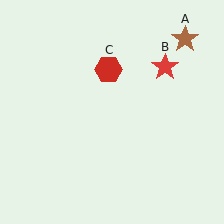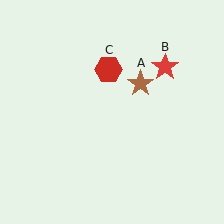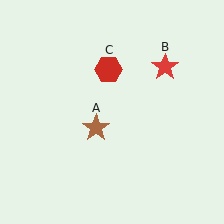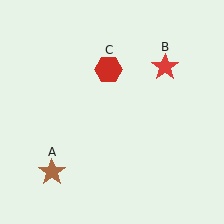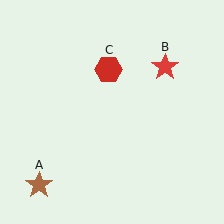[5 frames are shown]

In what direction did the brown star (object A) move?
The brown star (object A) moved down and to the left.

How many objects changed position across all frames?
1 object changed position: brown star (object A).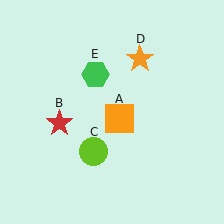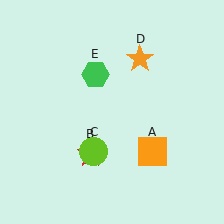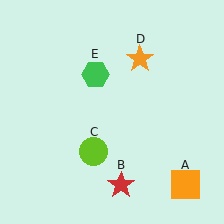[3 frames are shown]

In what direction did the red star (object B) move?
The red star (object B) moved down and to the right.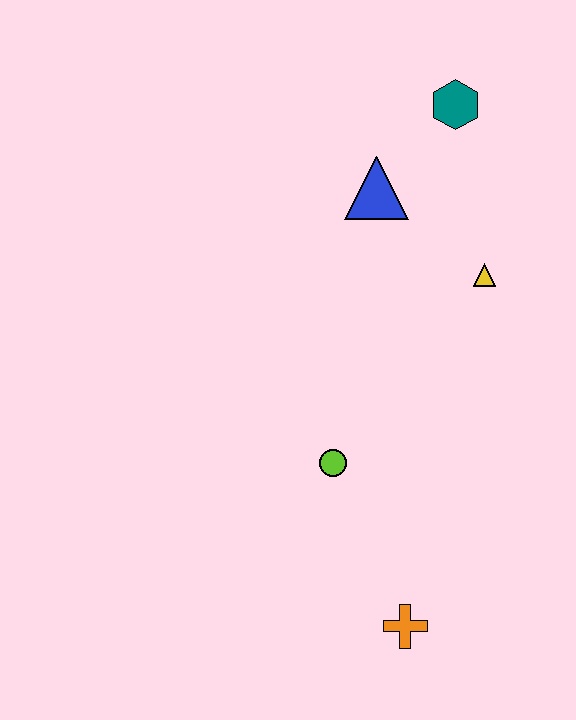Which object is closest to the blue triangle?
The teal hexagon is closest to the blue triangle.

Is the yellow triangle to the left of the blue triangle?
No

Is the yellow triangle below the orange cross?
No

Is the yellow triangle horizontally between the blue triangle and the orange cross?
No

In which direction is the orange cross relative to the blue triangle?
The orange cross is below the blue triangle.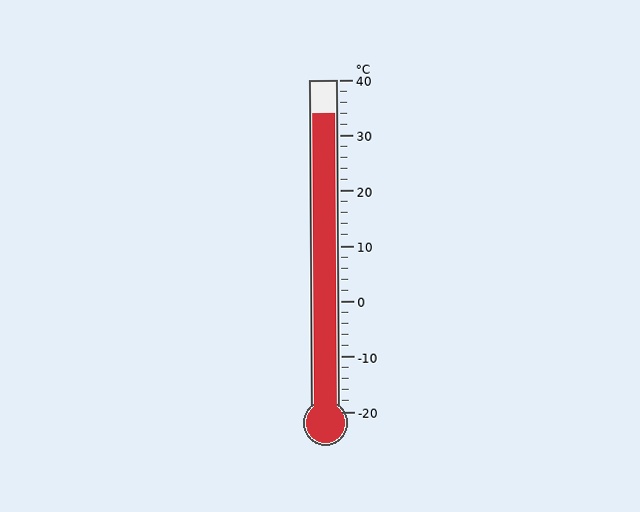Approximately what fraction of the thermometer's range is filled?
The thermometer is filled to approximately 90% of its range.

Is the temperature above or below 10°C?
The temperature is above 10°C.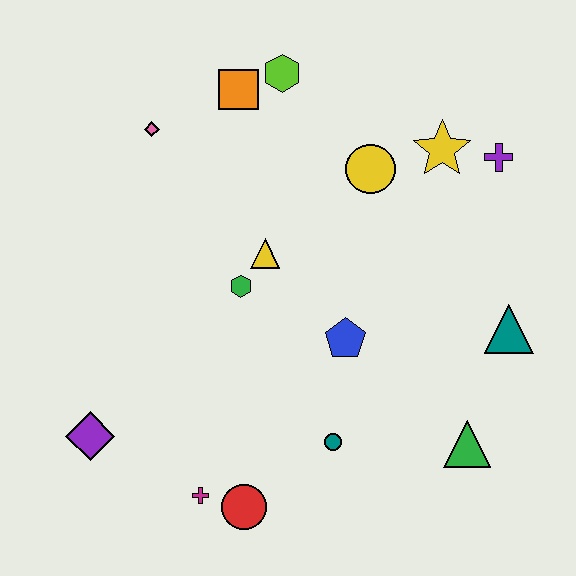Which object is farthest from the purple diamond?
The purple cross is farthest from the purple diamond.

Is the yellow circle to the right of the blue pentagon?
Yes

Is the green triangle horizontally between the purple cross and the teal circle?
Yes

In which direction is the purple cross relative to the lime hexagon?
The purple cross is to the right of the lime hexagon.